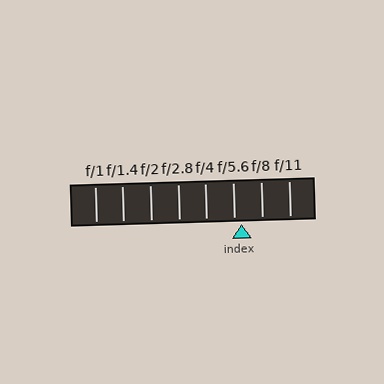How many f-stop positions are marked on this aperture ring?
There are 8 f-stop positions marked.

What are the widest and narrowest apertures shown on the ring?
The widest aperture shown is f/1 and the narrowest is f/11.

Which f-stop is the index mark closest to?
The index mark is closest to f/5.6.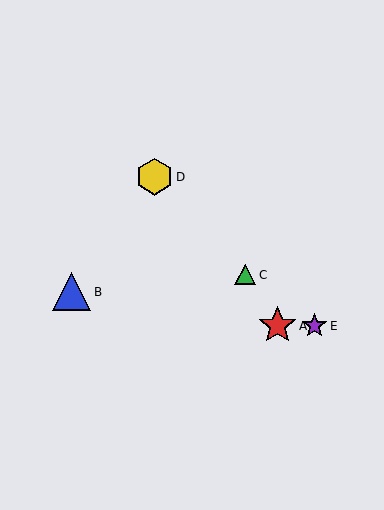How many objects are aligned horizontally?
2 objects (A, E) are aligned horizontally.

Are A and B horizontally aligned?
No, A is at y≈326 and B is at y≈292.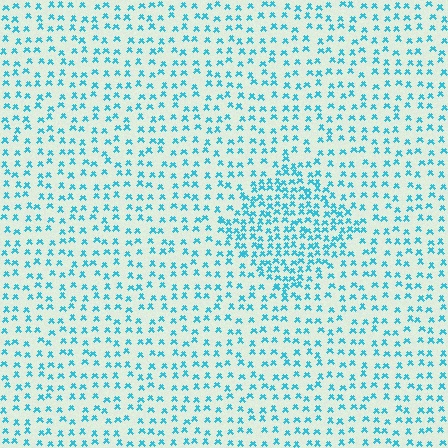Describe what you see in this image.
The image contains small cyan elements arranged at two different densities. A diamond-shaped region is visible where the elements are more densely packed than the surrounding area.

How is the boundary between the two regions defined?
The boundary is defined by a change in element density (approximately 1.9x ratio). All elements are the same color, size, and shape.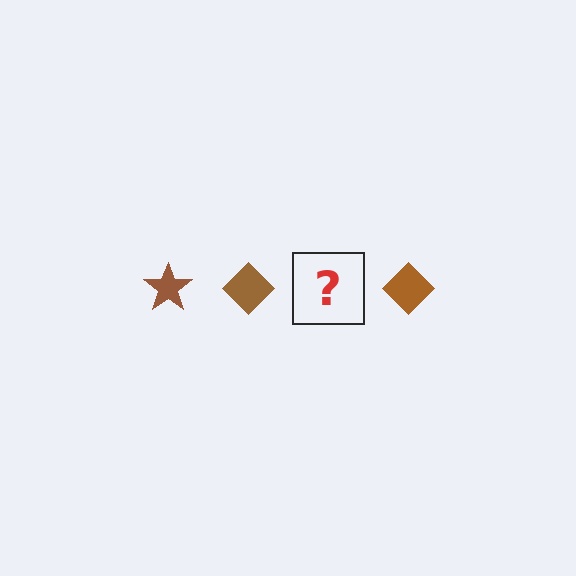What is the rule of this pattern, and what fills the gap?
The rule is that the pattern cycles through star, diamond shapes in brown. The gap should be filled with a brown star.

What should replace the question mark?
The question mark should be replaced with a brown star.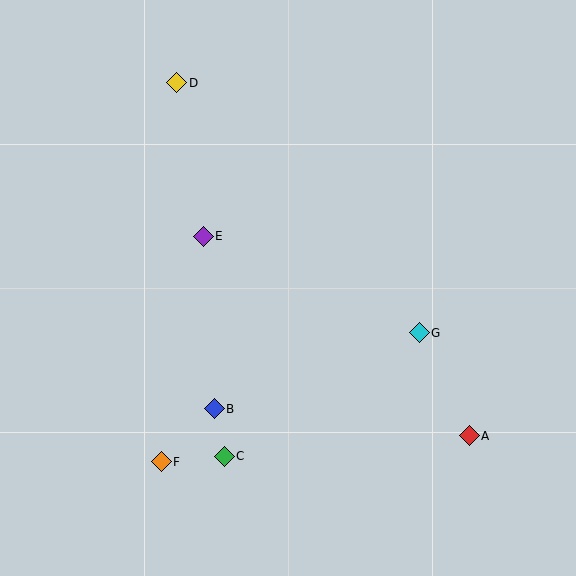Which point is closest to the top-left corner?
Point D is closest to the top-left corner.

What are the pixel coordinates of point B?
Point B is at (214, 409).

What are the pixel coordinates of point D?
Point D is at (177, 83).